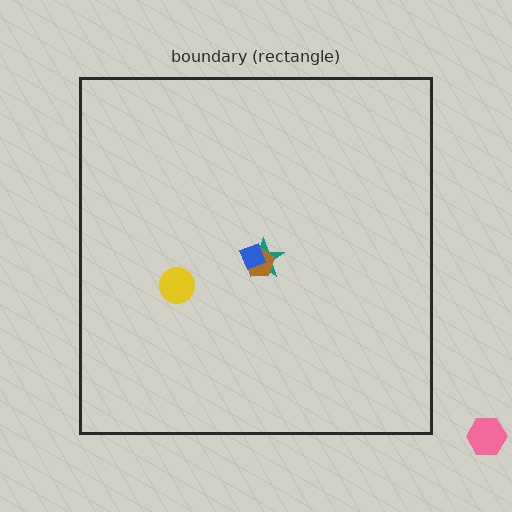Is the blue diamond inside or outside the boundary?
Inside.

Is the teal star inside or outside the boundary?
Inside.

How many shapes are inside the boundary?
4 inside, 1 outside.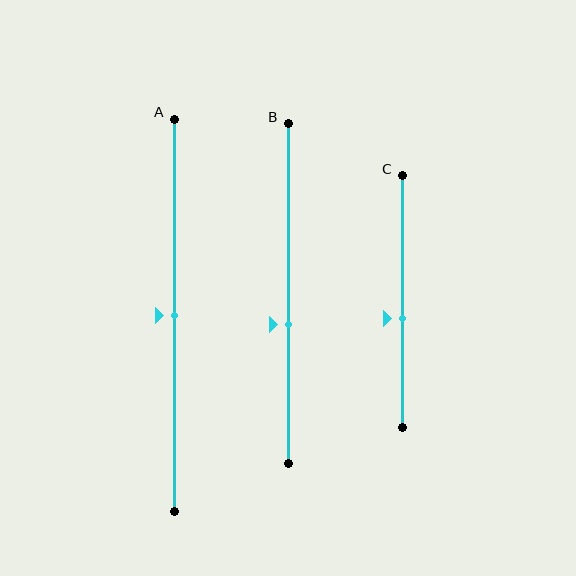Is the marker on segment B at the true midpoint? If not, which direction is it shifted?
No, the marker on segment B is shifted downward by about 9% of the segment length.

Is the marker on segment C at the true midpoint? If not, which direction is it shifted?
No, the marker on segment C is shifted downward by about 6% of the segment length.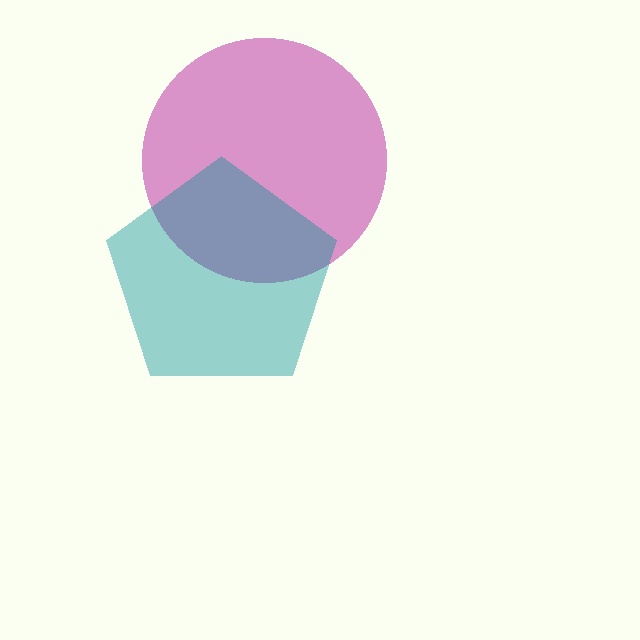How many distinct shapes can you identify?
There are 2 distinct shapes: a magenta circle, a teal pentagon.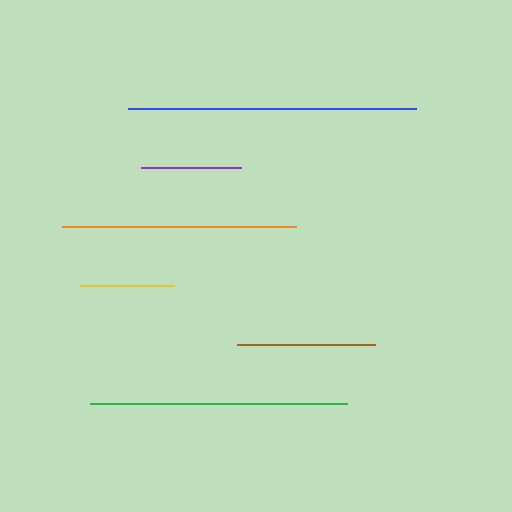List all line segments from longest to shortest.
From longest to shortest: blue, green, orange, brown, purple, yellow.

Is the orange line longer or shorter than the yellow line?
The orange line is longer than the yellow line.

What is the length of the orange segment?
The orange segment is approximately 234 pixels long.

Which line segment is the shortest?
The yellow line is the shortest at approximately 94 pixels.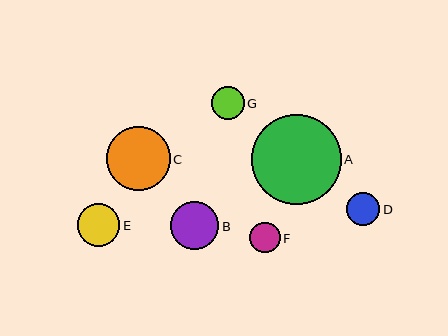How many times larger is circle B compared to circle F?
Circle B is approximately 1.6 times the size of circle F.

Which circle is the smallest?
Circle F is the smallest with a size of approximately 31 pixels.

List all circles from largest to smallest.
From largest to smallest: A, C, B, E, D, G, F.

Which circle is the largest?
Circle A is the largest with a size of approximately 90 pixels.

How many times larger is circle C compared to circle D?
Circle C is approximately 1.9 times the size of circle D.